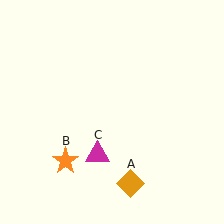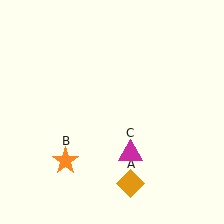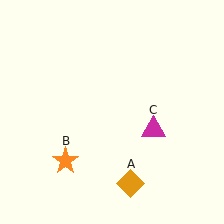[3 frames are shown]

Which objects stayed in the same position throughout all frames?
Orange diamond (object A) and orange star (object B) remained stationary.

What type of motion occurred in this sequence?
The magenta triangle (object C) rotated counterclockwise around the center of the scene.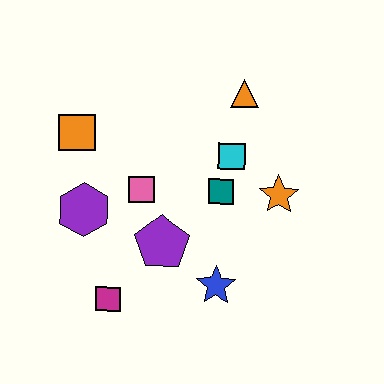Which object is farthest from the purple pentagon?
The orange triangle is farthest from the purple pentagon.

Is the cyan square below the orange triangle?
Yes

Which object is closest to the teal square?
The cyan square is closest to the teal square.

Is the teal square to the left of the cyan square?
Yes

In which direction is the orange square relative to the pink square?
The orange square is to the left of the pink square.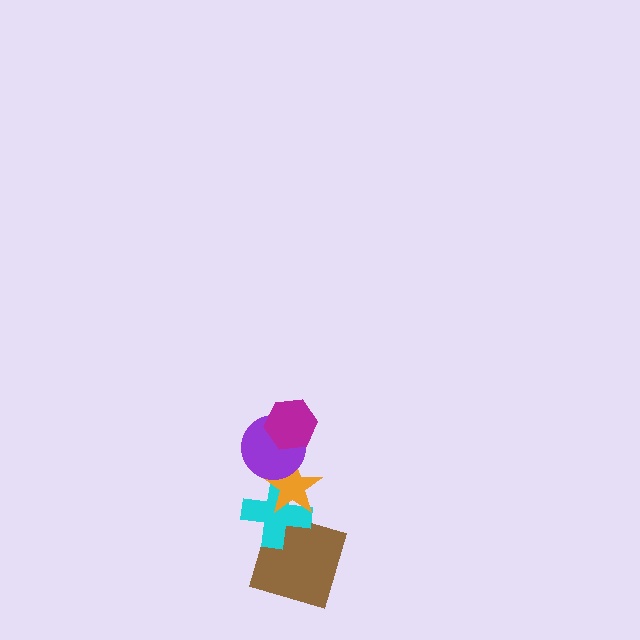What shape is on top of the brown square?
The cyan cross is on top of the brown square.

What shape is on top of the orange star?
The purple circle is on top of the orange star.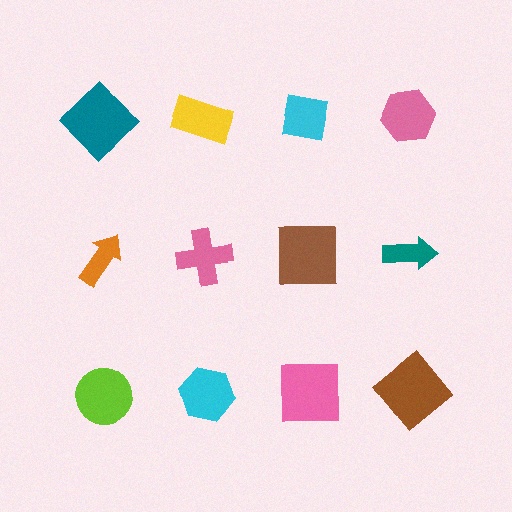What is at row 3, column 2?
A cyan hexagon.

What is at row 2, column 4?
A teal arrow.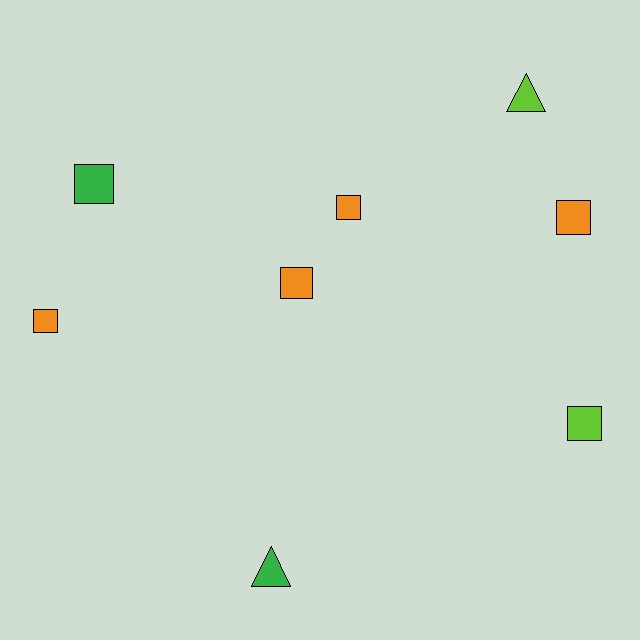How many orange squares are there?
There are 4 orange squares.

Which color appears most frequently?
Orange, with 4 objects.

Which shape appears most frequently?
Square, with 6 objects.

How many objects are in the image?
There are 8 objects.